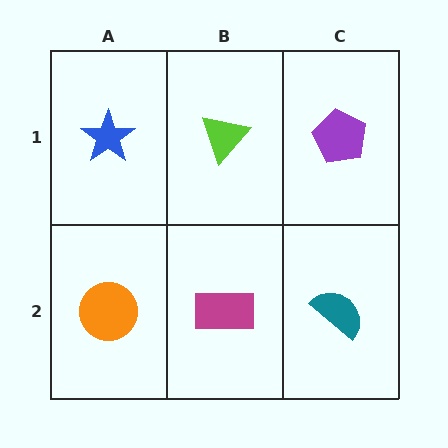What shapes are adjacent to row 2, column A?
A blue star (row 1, column A), a magenta rectangle (row 2, column B).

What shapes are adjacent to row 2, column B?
A lime triangle (row 1, column B), an orange circle (row 2, column A), a teal semicircle (row 2, column C).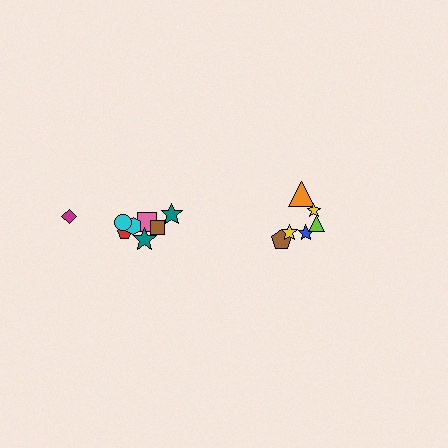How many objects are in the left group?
There are 8 objects.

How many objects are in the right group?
There are 6 objects.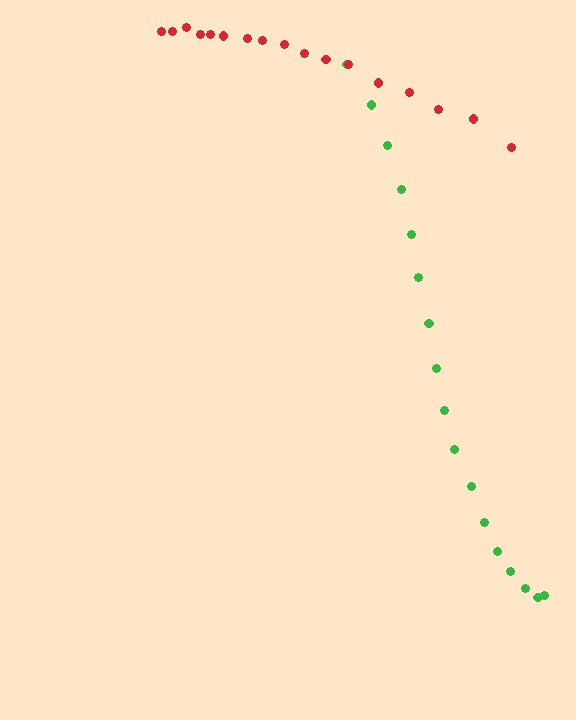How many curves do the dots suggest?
There are 2 distinct paths.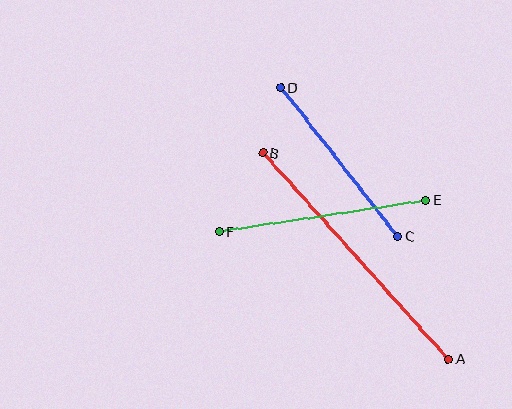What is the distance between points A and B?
The distance is approximately 277 pixels.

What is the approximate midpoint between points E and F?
The midpoint is at approximately (323, 216) pixels.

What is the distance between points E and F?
The distance is approximately 209 pixels.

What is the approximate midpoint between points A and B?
The midpoint is at approximately (355, 256) pixels.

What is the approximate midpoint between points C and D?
The midpoint is at approximately (339, 162) pixels.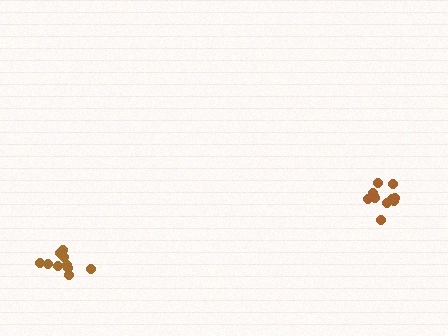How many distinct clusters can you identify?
There are 2 distinct clusters.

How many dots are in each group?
Group 1: 10 dots, Group 2: 11 dots (21 total).